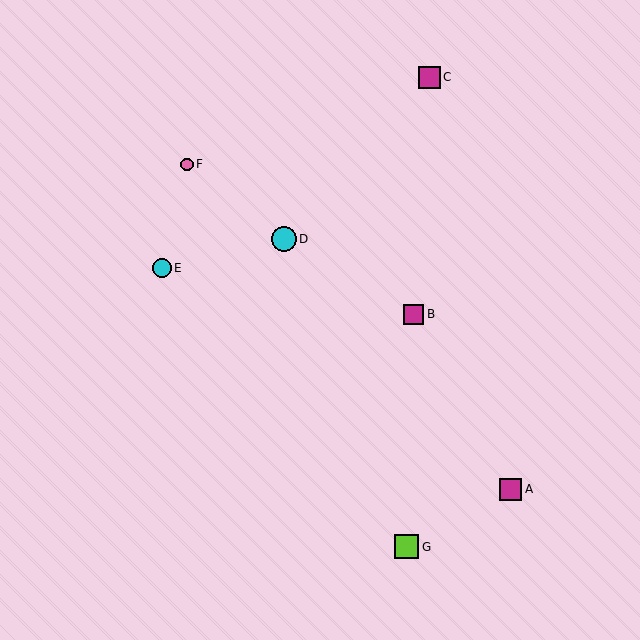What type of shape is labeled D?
Shape D is a cyan circle.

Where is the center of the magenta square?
The center of the magenta square is at (414, 314).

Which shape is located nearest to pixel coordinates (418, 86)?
The magenta square (labeled C) at (430, 77) is nearest to that location.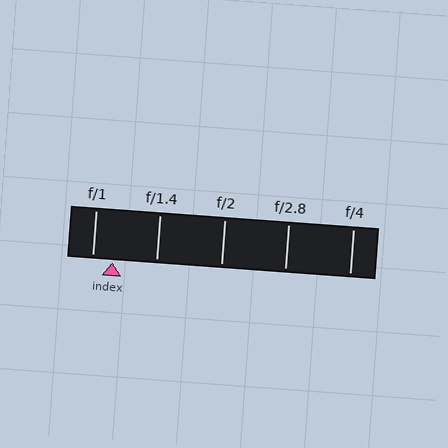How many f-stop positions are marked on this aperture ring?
There are 5 f-stop positions marked.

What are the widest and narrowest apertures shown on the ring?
The widest aperture shown is f/1 and the narrowest is f/4.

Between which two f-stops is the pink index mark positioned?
The index mark is between f/1 and f/1.4.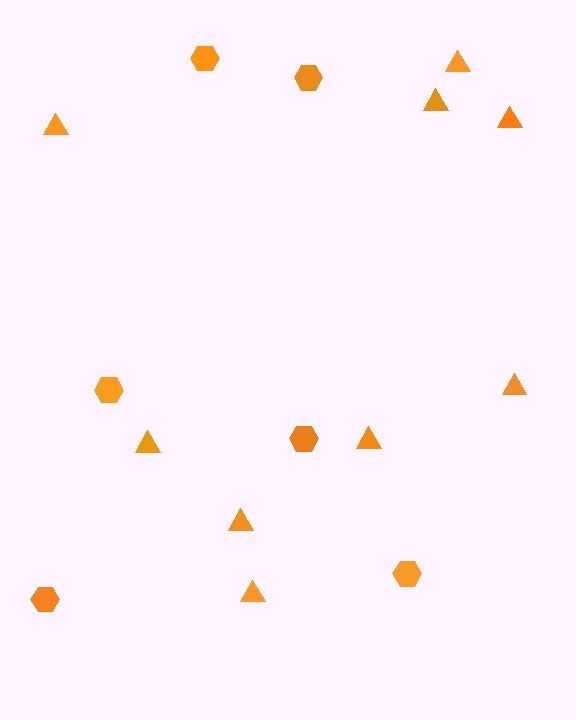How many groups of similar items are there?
There are 2 groups: one group of triangles (9) and one group of hexagons (6).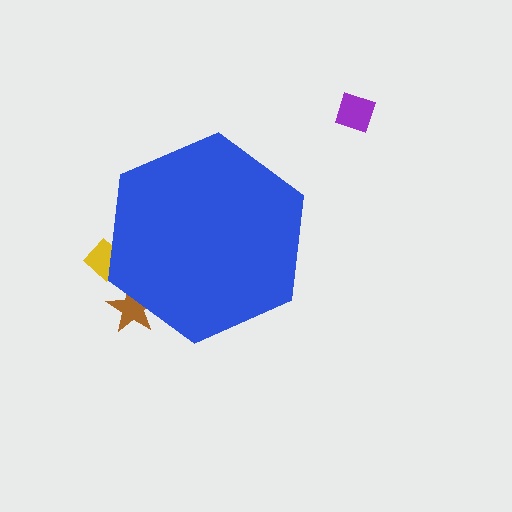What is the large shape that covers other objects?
A blue hexagon.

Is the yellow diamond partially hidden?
Yes, the yellow diamond is partially hidden behind the blue hexagon.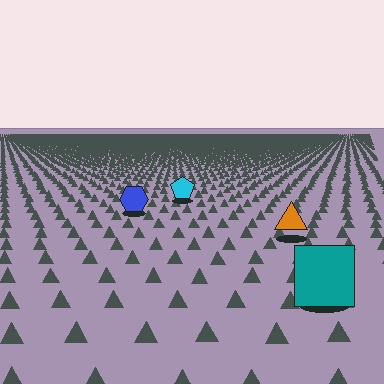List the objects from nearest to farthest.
From nearest to farthest: the teal square, the orange triangle, the blue hexagon, the cyan pentagon.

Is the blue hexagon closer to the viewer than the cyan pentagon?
Yes. The blue hexagon is closer — you can tell from the texture gradient: the ground texture is coarser near it.